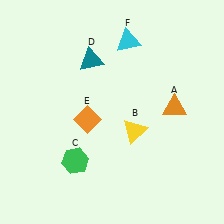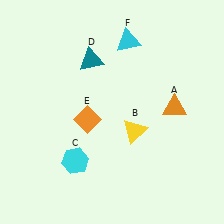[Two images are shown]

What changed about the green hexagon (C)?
In Image 1, C is green. In Image 2, it changed to cyan.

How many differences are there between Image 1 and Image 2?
There is 1 difference between the two images.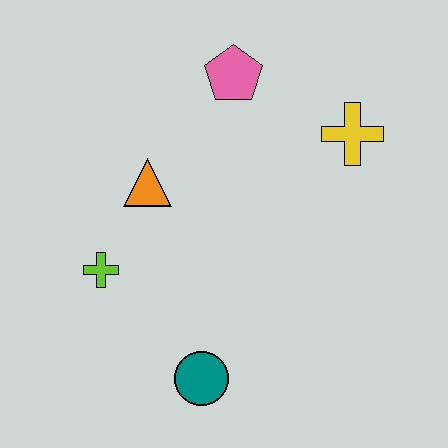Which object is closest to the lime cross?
The orange triangle is closest to the lime cross.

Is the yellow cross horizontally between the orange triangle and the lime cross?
No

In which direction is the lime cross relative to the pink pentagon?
The lime cross is below the pink pentagon.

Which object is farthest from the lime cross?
The yellow cross is farthest from the lime cross.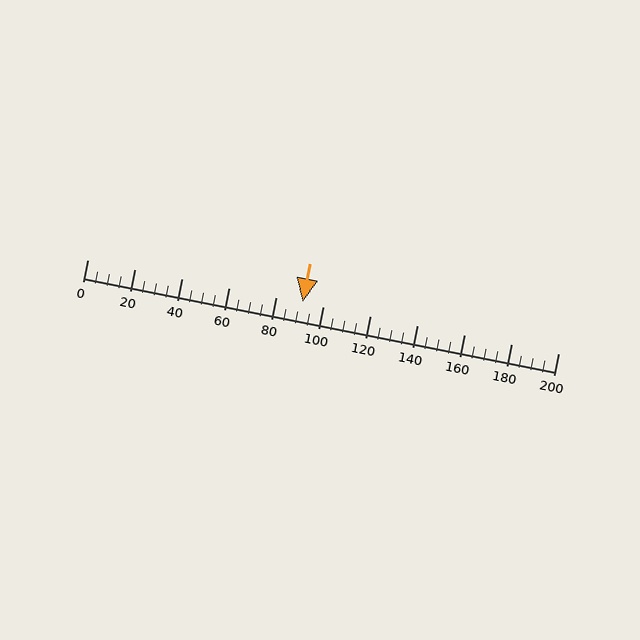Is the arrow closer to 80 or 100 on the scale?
The arrow is closer to 100.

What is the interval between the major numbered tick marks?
The major tick marks are spaced 20 units apart.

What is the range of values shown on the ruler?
The ruler shows values from 0 to 200.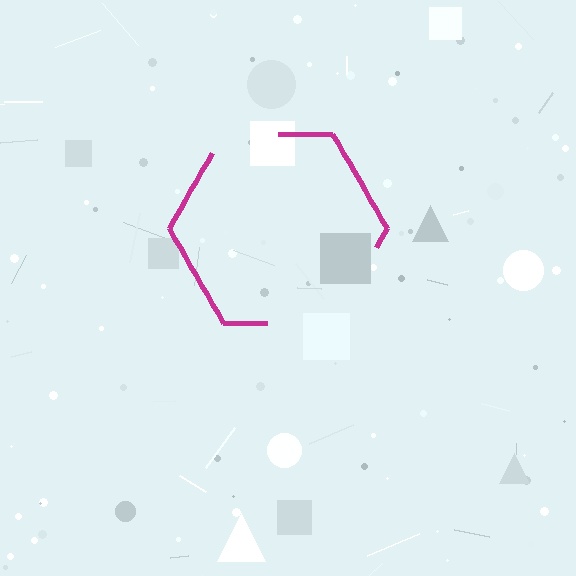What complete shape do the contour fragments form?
The contour fragments form a hexagon.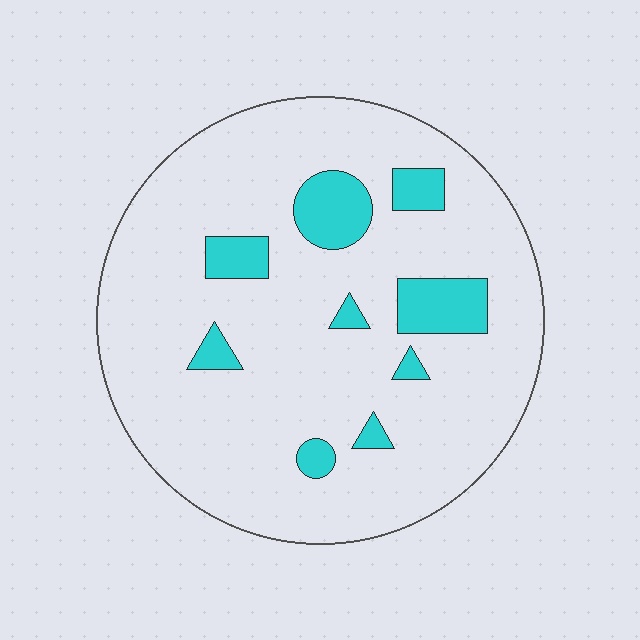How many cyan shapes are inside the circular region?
9.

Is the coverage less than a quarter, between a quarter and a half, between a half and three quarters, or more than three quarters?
Less than a quarter.